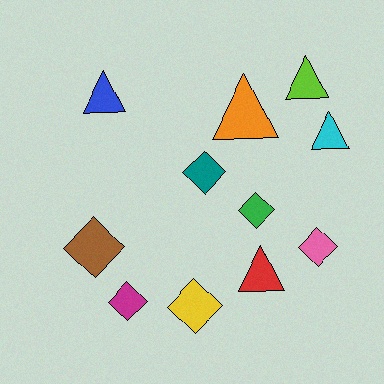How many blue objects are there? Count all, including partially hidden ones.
There is 1 blue object.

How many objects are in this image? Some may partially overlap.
There are 11 objects.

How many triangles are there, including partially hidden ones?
There are 5 triangles.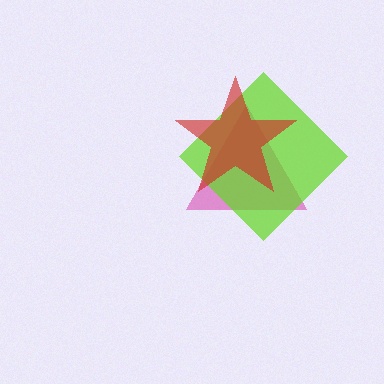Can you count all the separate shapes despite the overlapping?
Yes, there are 3 separate shapes.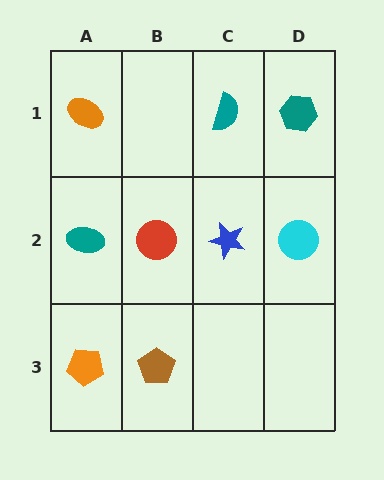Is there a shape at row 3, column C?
No, that cell is empty.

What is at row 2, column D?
A cyan circle.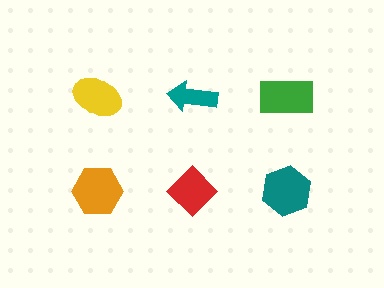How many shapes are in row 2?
3 shapes.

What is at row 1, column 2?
A teal arrow.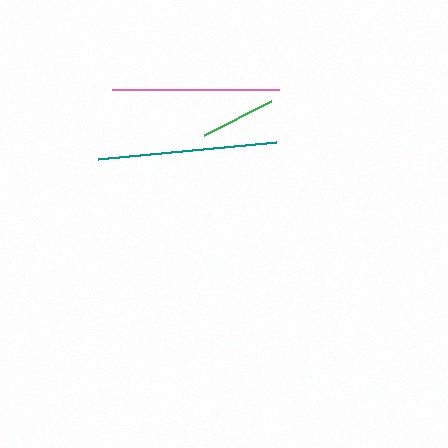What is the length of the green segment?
The green segment is approximately 75 pixels long.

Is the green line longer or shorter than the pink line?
The pink line is longer than the green line.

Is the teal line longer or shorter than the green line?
The teal line is longer than the green line.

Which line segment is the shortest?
The green line is the shortest at approximately 75 pixels.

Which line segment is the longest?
The teal line is the longest at approximately 178 pixels.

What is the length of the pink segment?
The pink segment is approximately 167 pixels long.